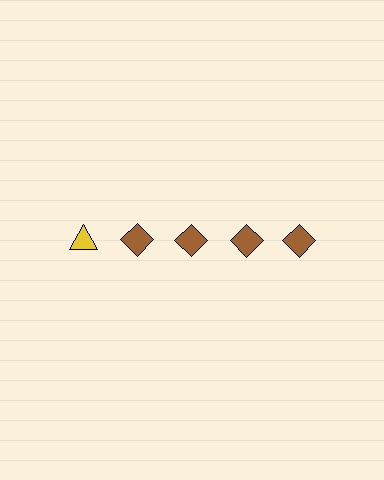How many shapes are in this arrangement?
There are 5 shapes arranged in a grid pattern.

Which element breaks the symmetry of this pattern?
The yellow triangle in the top row, leftmost column breaks the symmetry. All other shapes are brown diamonds.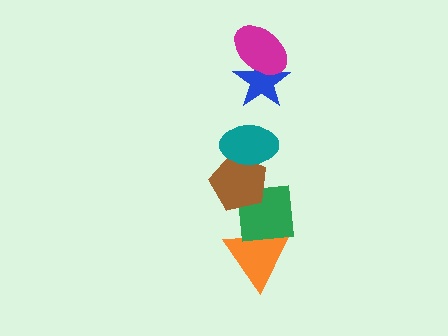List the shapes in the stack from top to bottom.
From top to bottom: the magenta ellipse, the blue star, the teal ellipse, the brown pentagon, the green square, the orange triangle.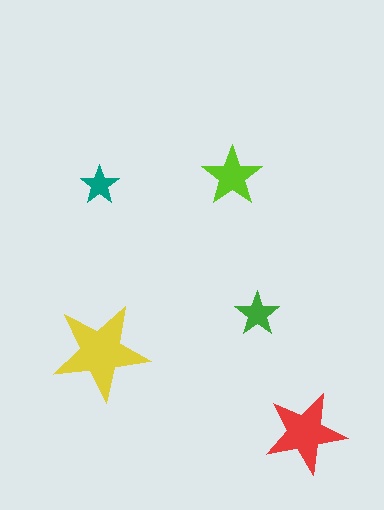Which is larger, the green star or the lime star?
The lime one.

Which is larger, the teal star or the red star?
The red one.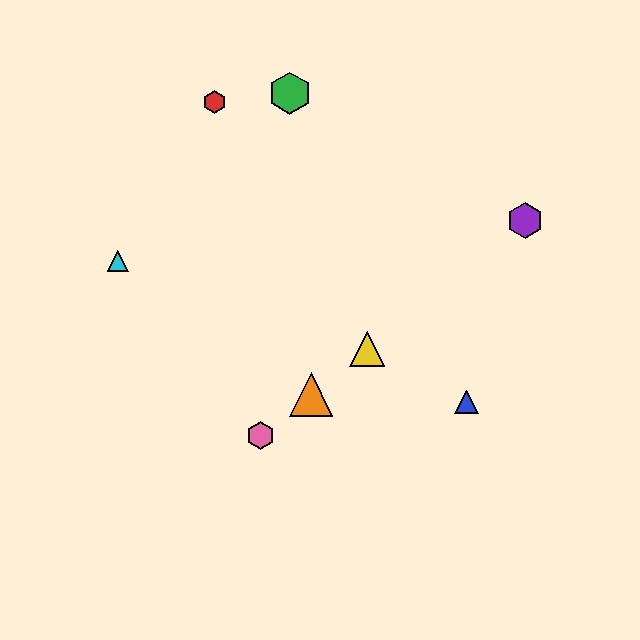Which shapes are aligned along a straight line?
The yellow triangle, the purple hexagon, the orange triangle, the pink hexagon are aligned along a straight line.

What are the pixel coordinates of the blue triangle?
The blue triangle is at (466, 402).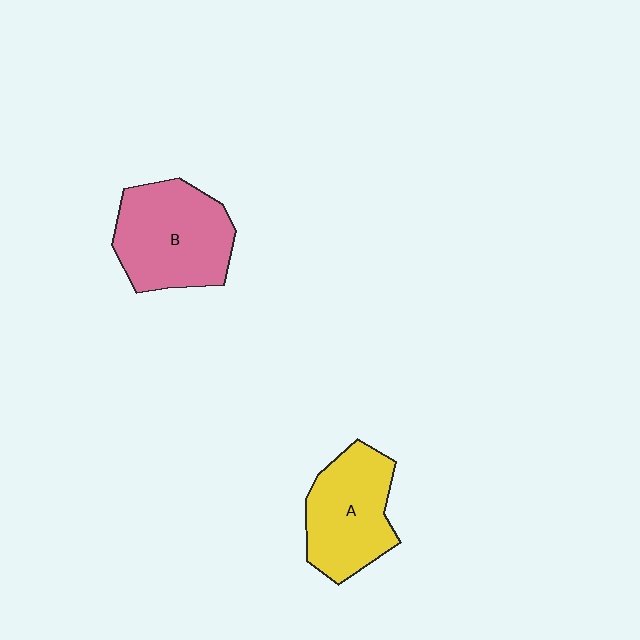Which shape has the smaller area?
Shape A (yellow).